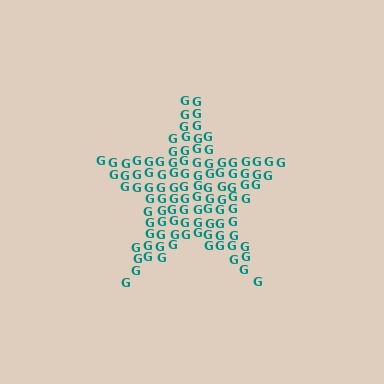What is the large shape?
The large shape is a star.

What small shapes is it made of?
It is made of small letter G's.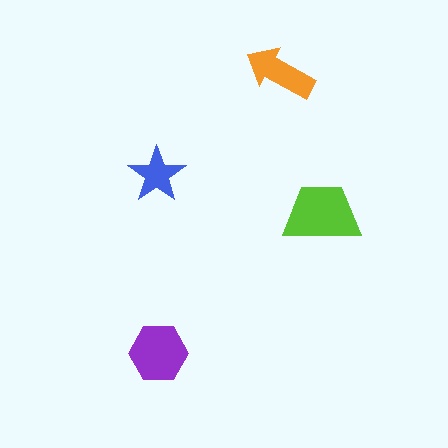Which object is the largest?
The lime trapezoid.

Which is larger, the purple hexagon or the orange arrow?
The purple hexagon.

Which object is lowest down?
The purple hexagon is bottommost.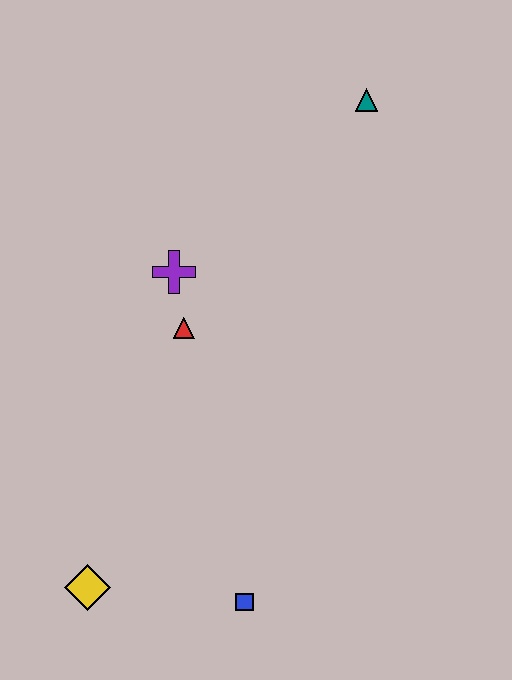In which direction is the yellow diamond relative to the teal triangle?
The yellow diamond is below the teal triangle.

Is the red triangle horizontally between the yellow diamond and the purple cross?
No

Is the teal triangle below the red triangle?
No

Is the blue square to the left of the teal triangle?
Yes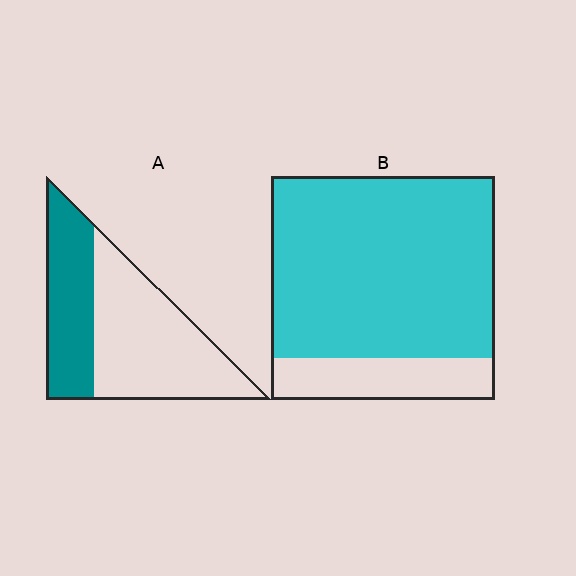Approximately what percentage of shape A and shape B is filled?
A is approximately 40% and B is approximately 80%.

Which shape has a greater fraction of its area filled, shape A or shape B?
Shape B.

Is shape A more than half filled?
No.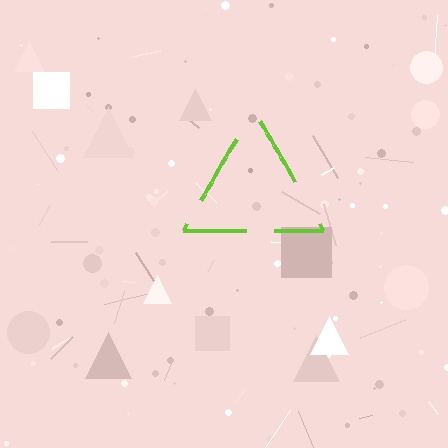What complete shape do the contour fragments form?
The contour fragments form a triangle.